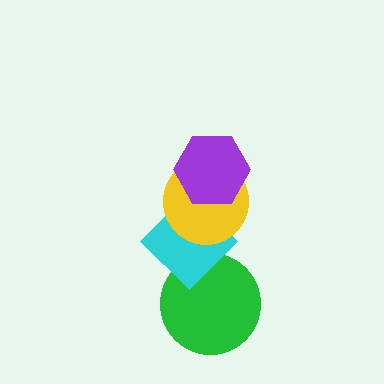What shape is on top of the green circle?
The cyan diamond is on top of the green circle.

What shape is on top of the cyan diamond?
The yellow circle is on top of the cyan diamond.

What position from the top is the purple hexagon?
The purple hexagon is 1st from the top.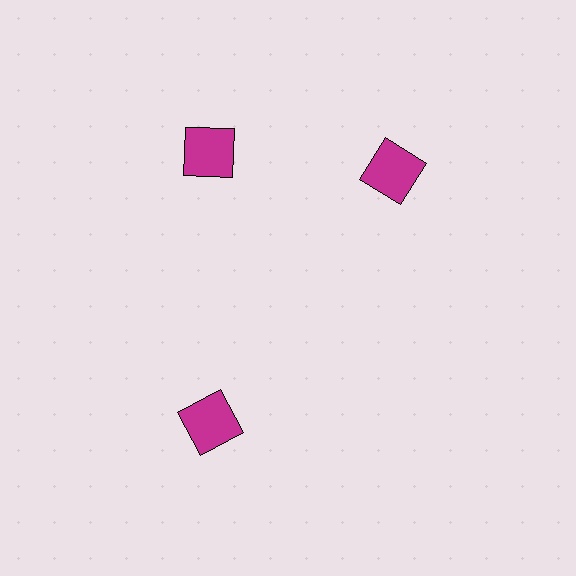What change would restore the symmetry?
The symmetry would be restored by rotating it back into even spacing with its neighbors so that all 3 squares sit at equal angles and equal distance from the center.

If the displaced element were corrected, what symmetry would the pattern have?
It would have 3-fold rotational symmetry — the pattern would map onto itself every 120 degrees.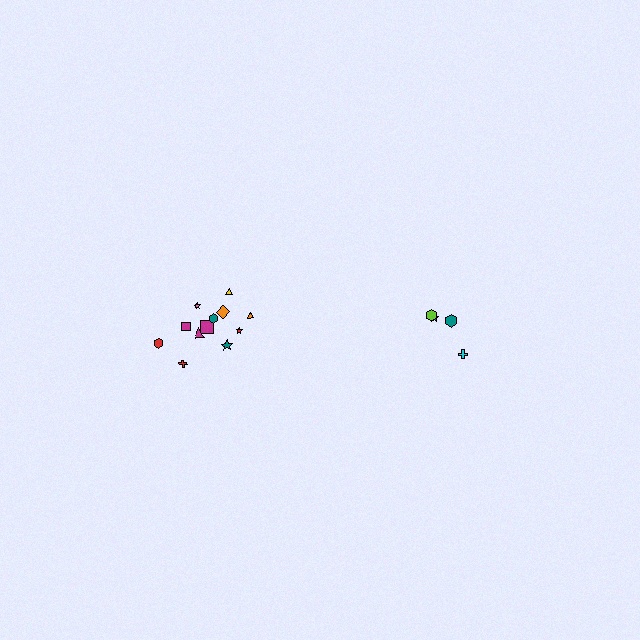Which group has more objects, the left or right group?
The left group.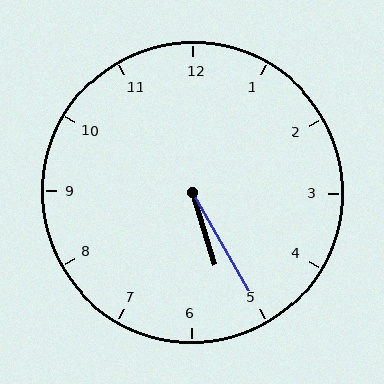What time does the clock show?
5:25.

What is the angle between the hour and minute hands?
Approximately 12 degrees.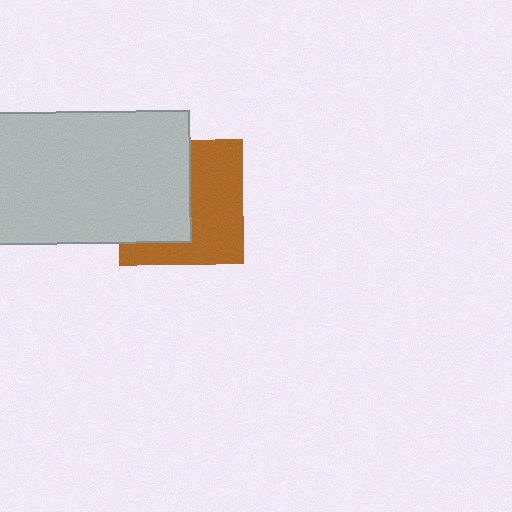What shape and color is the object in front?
The object in front is a light gray rectangle.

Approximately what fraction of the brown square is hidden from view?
Roughly 48% of the brown square is hidden behind the light gray rectangle.